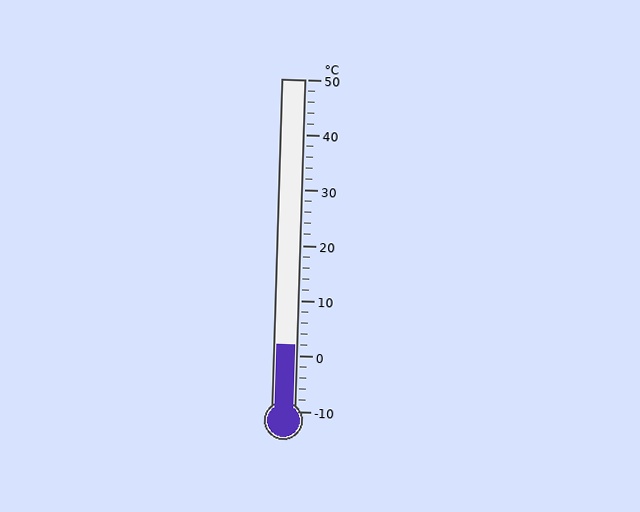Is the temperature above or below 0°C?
The temperature is above 0°C.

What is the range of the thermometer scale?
The thermometer scale ranges from -10°C to 50°C.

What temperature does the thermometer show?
The thermometer shows approximately 2°C.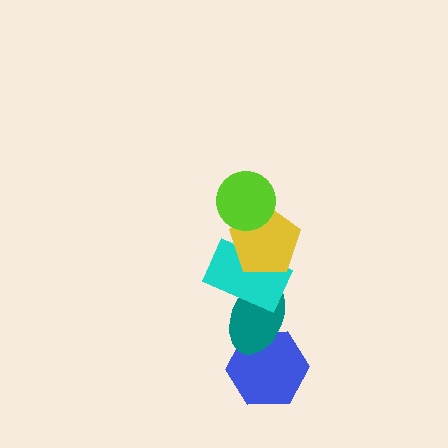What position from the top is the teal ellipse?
The teal ellipse is 4th from the top.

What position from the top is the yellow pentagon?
The yellow pentagon is 2nd from the top.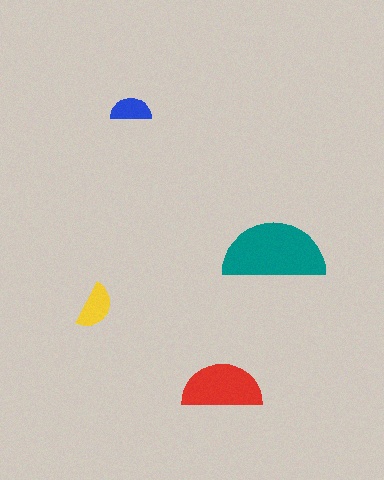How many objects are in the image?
There are 4 objects in the image.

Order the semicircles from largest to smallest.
the teal one, the red one, the yellow one, the blue one.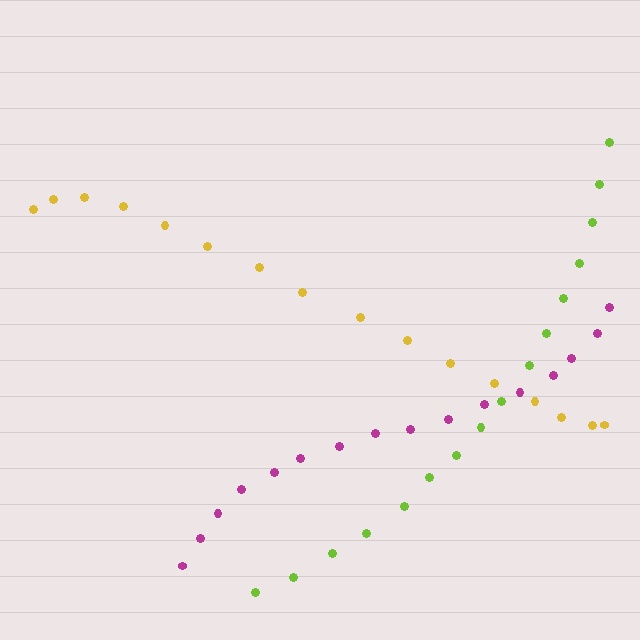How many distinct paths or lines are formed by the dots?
There are 3 distinct paths.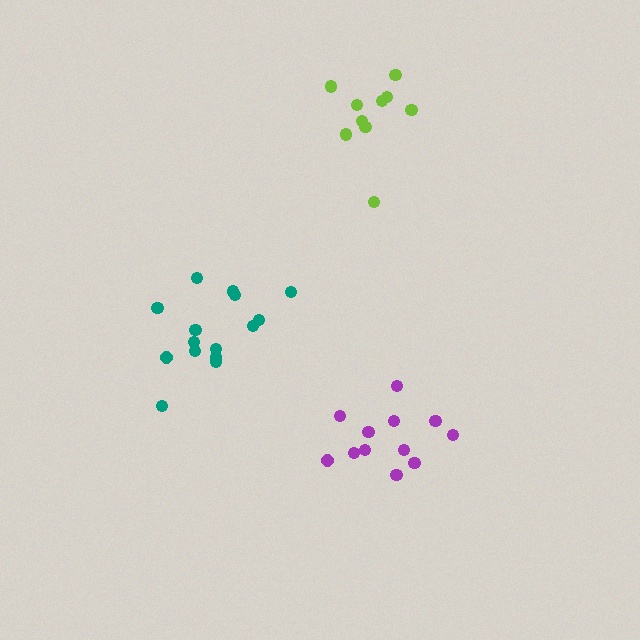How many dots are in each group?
Group 1: 12 dots, Group 2: 10 dots, Group 3: 15 dots (37 total).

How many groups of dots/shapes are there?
There are 3 groups.